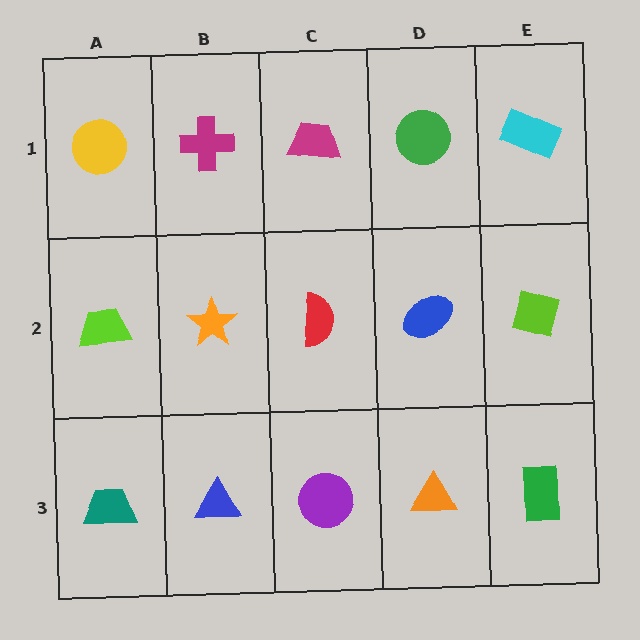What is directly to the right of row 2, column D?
A lime square.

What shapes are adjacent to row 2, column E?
A cyan rectangle (row 1, column E), a green rectangle (row 3, column E), a blue ellipse (row 2, column D).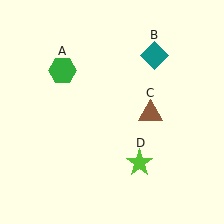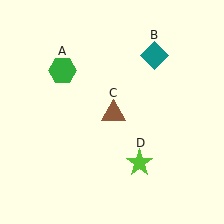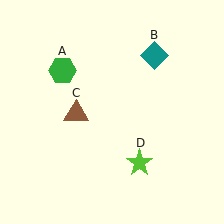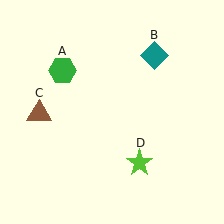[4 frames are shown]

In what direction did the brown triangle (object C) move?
The brown triangle (object C) moved left.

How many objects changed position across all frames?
1 object changed position: brown triangle (object C).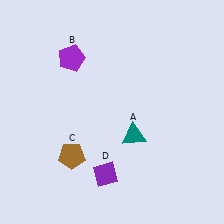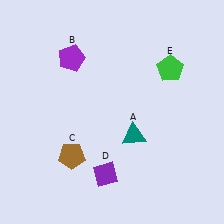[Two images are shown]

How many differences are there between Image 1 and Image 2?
There is 1 difference between the two images.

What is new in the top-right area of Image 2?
A green pentagon (E) was added in the top-right area of Image 2.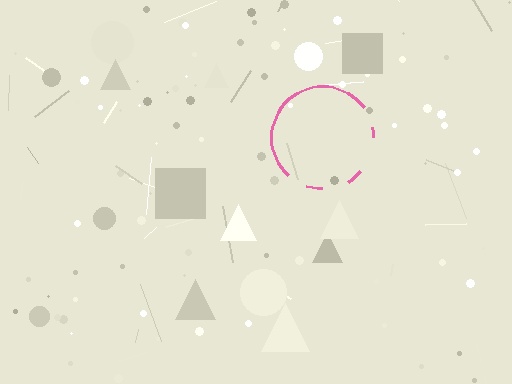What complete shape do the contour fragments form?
The contour fragments form a circle.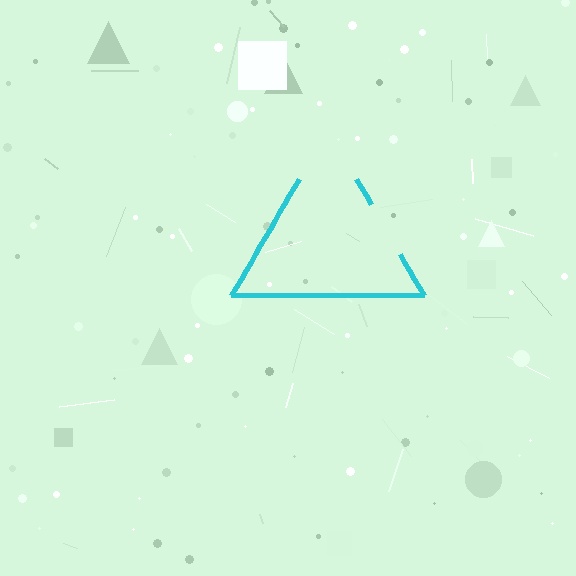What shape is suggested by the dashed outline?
The dashed outline suggests a triangle.